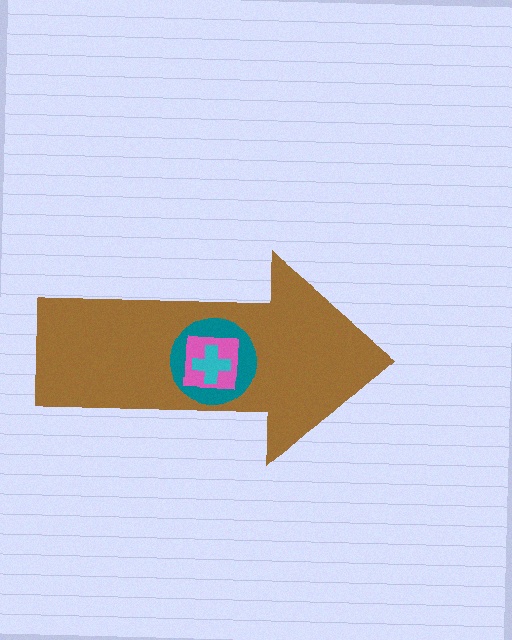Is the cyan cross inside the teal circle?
Yes.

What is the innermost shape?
The cyan cross.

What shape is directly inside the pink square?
The cyan cross.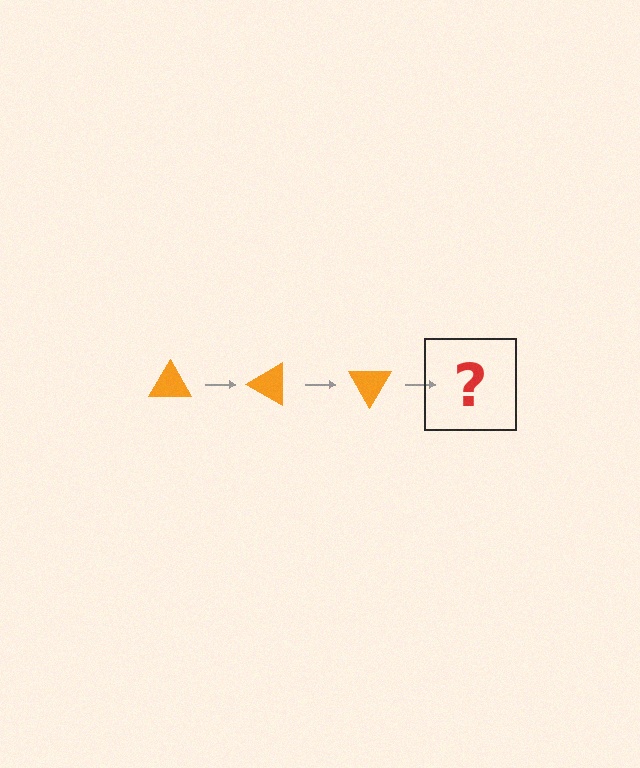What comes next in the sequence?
The next element should be an orange triangle rotated 90 degrees.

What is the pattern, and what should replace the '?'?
The pattern is that the triangle rotates 30 degrees each step. The '?' should be an orange triangle rotated 90 degrees.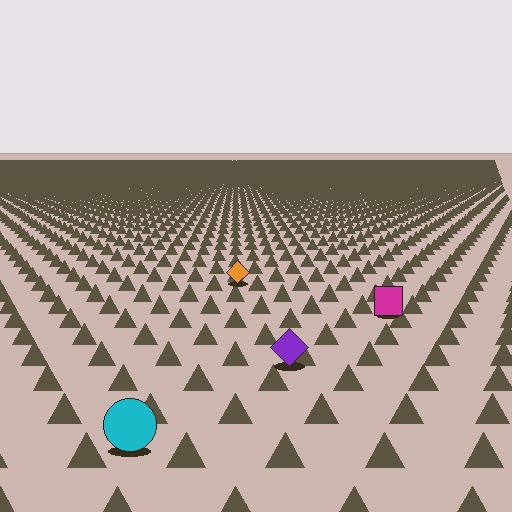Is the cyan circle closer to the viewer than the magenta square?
Yes. The cyan circle is closer — you can tell from the texture gradient: the ground texture is coarser near it.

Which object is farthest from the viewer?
The orange diamond is farthest from the viewer. It appears smaller and the ground texture around it is denser.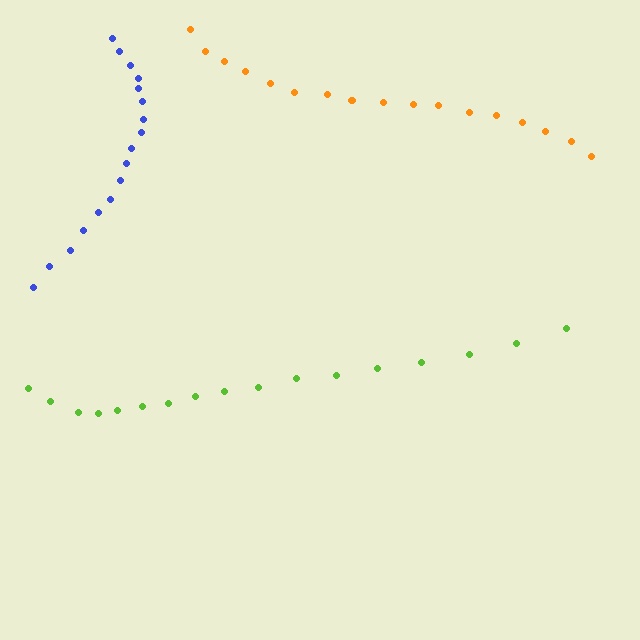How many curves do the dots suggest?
There are 3 distinct paths.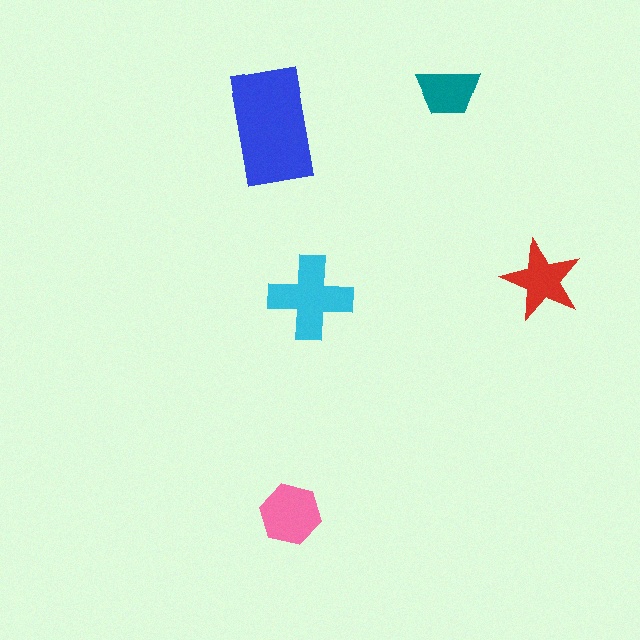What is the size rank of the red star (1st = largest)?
4th.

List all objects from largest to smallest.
The blue rectangle, the cyan cross, the pink hexagon, the red star, the teal trapezoid.